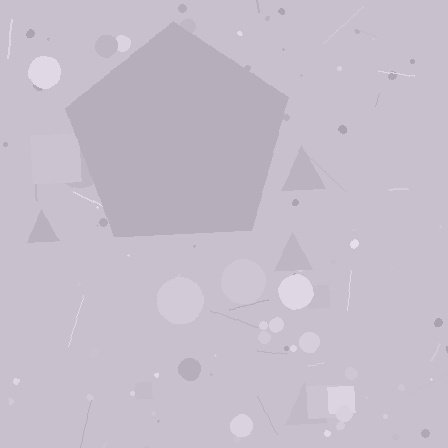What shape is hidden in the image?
A pentagon is hidden in the image.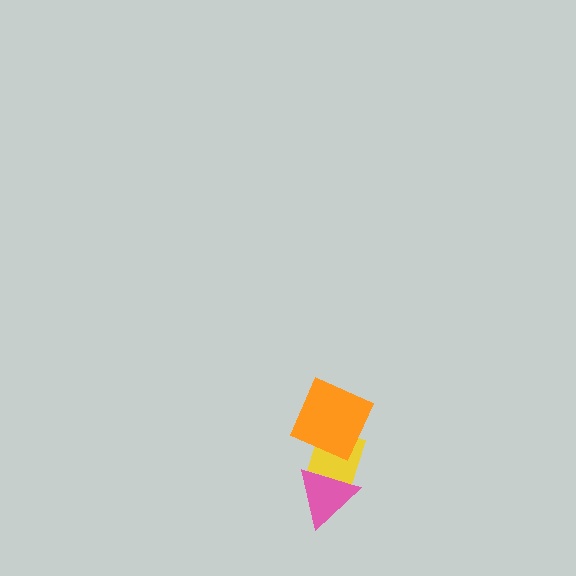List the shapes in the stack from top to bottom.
From top to bottom: the orange square, the yellow diamond, the pink triangle.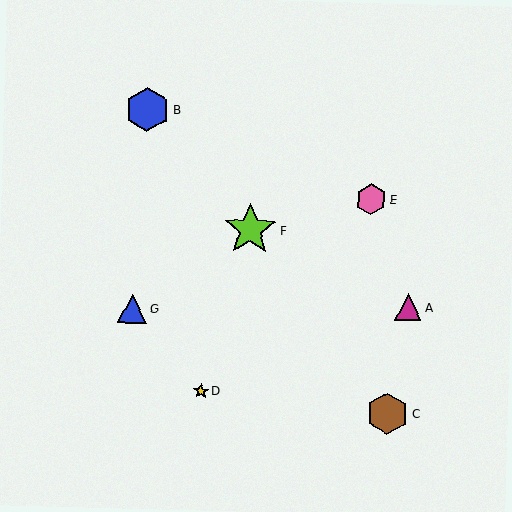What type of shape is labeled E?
Shape E is a pink hexagon.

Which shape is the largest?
The lime star (labeled F) is the largest.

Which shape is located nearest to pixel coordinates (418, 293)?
The magenta triangle (labeled A) at (408, 307) is nearest to that location.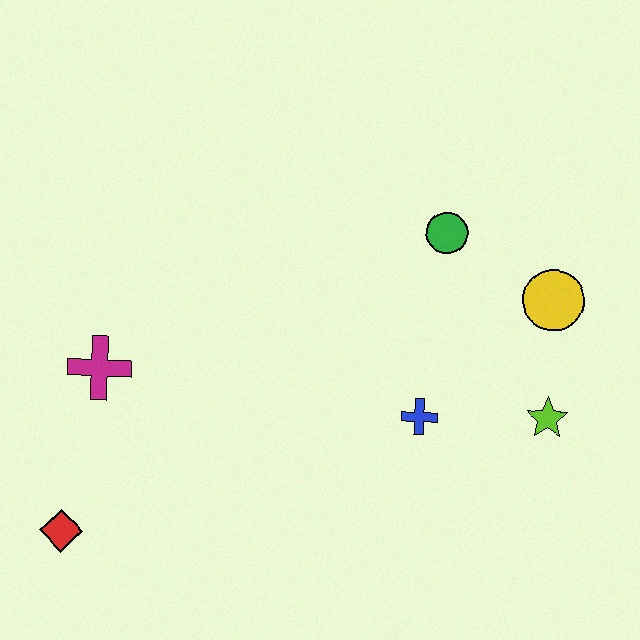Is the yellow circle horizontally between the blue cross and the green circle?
No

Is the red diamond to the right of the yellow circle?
No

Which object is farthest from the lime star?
The red diamond is farthest from the lime star.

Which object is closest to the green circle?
The yellow circle is closest to the green circle.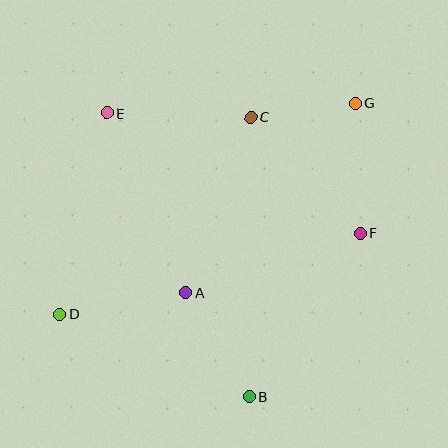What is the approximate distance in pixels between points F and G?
The distance between F and G is approximately 130 pixels.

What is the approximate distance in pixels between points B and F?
The distance between B and F is approximately 198 pixels.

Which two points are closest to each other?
Points C and G are closest to each other.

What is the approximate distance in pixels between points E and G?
The distance between E and G is approximately 248 pixels.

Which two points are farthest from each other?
Points D and G are farthest from each other.